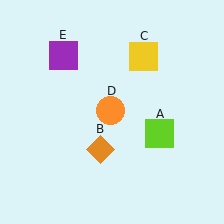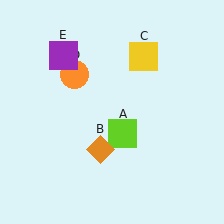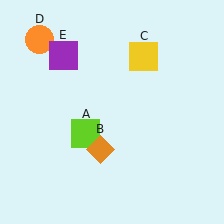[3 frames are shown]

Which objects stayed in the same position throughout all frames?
Orange diamond (object B) and yellow square (object C) and purple square (object E) remained stationary.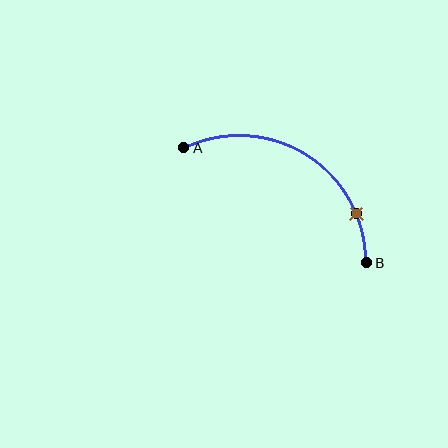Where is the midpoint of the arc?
The arc midpoint is the point on the curve farthest from the straight line joining A and B. It sits above that line.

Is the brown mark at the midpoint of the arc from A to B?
No. The brown mark lies on the arc but is closer to endpoint B. The arc midpoint would be at the point on the curve equidistant along the arc from both A and B.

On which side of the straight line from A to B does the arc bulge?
The arc bulges above the straight line connecting A and B.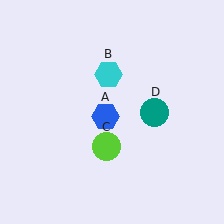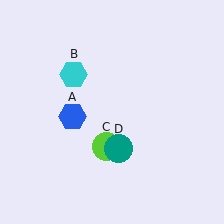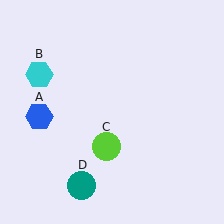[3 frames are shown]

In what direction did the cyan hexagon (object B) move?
The cyan hexagon (object B) moved left.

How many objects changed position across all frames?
3 objects changed position: blue hexagon (object A), cyan hexagon (object B), teal circle (object D).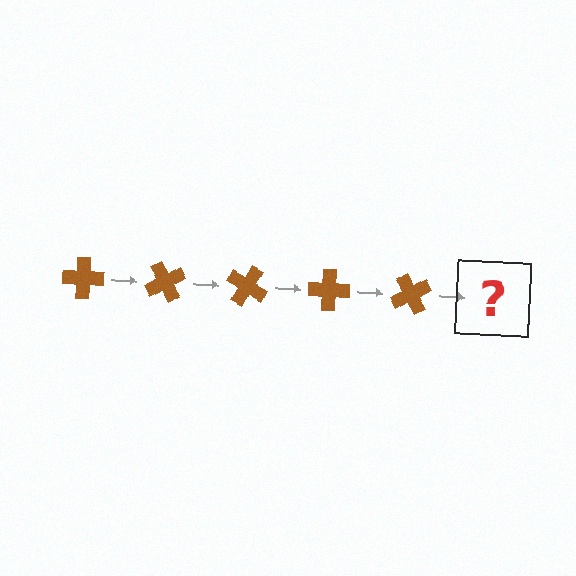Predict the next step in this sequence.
The next step is a brown cross rotated 300 degrees.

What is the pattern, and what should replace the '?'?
The pattern is that the cross rotates 60 degrees each step. The '?' should be a brown cross rotated 300 degrees.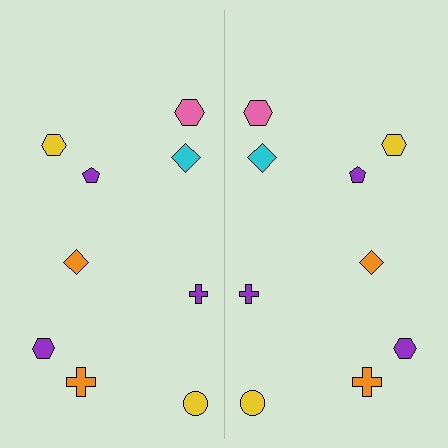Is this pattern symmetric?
Yes, this pattern has bilateral (reflection) symmetry.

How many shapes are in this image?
There are 18 shapes in this image.